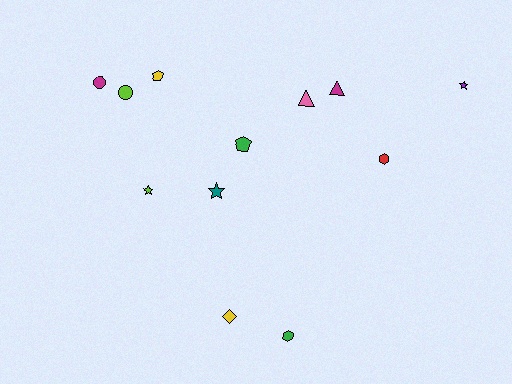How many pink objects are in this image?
There is 1 pink object.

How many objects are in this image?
There are 12 objects.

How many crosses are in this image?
There are no crosses.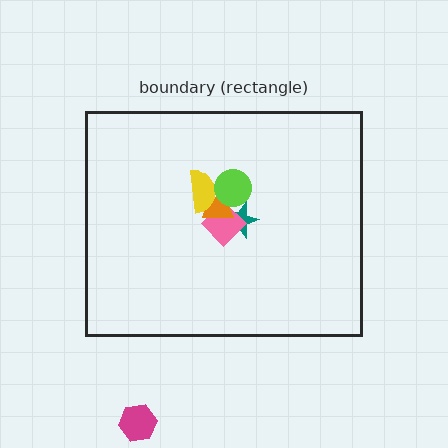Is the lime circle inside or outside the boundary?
Inside.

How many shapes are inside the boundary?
5 inside, 1 outside.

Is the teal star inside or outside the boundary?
Inside.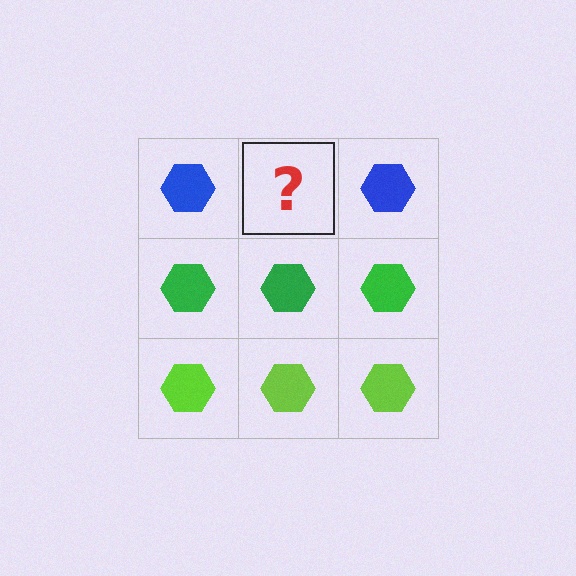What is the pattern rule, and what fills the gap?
The rule is that each row has a consistent color. The gap should be filled with a blue hexagon.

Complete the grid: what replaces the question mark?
The question mark should be replaced with a blue hexagon.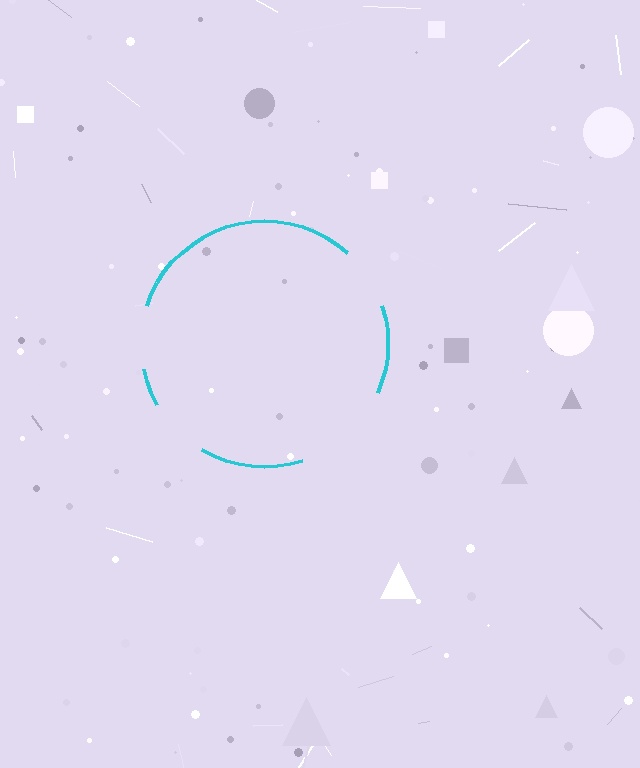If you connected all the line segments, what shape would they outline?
They would outline a circle.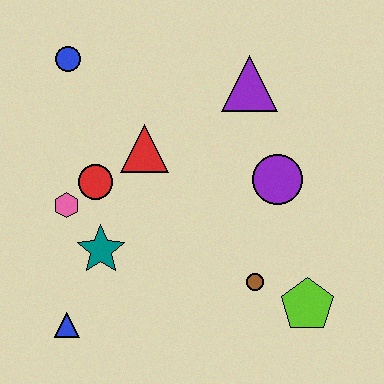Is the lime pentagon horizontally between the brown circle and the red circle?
No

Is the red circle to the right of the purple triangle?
No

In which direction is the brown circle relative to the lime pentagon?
The brown circle is to the left of the lime pentagon.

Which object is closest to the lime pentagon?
The brown circle is closest to the lime pentagon.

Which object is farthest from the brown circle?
The blue circle is farthest from the brown circle.